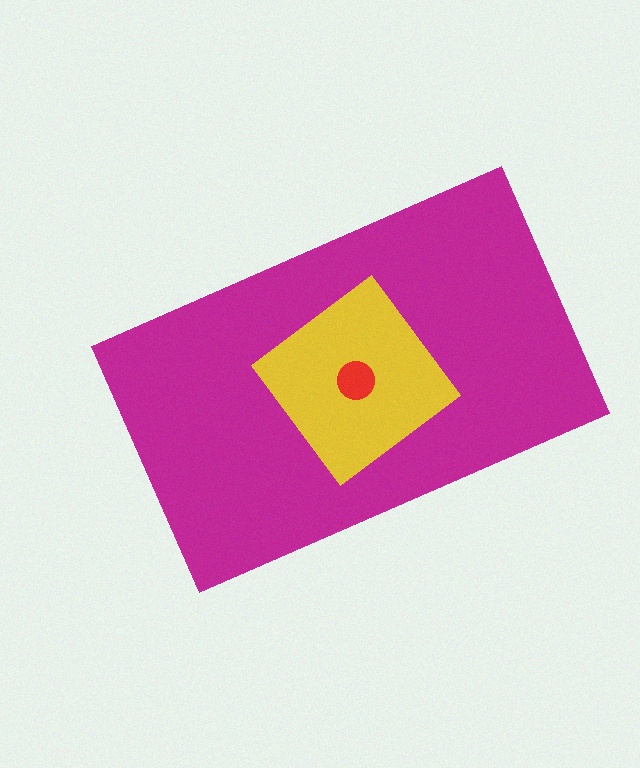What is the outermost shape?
The magenta rectangle.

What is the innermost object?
The red circle.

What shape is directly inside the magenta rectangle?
The yellow diamond.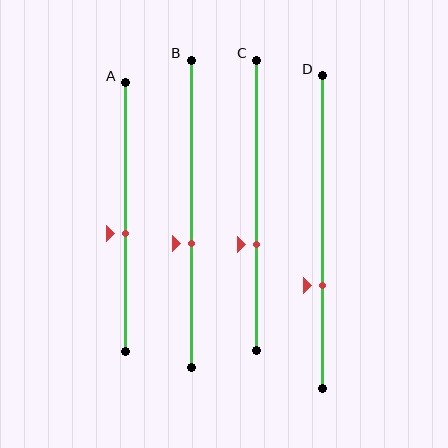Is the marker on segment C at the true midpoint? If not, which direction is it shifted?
No, the marker on segment C is shifted downward by about 13% of the segment length.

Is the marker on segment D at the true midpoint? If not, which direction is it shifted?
No, the marker on segment D is shifted downward by about 17% of the segment length.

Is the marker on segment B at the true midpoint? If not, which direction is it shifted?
No, the marker on segment B is shifted downward by about 9% of the segment length.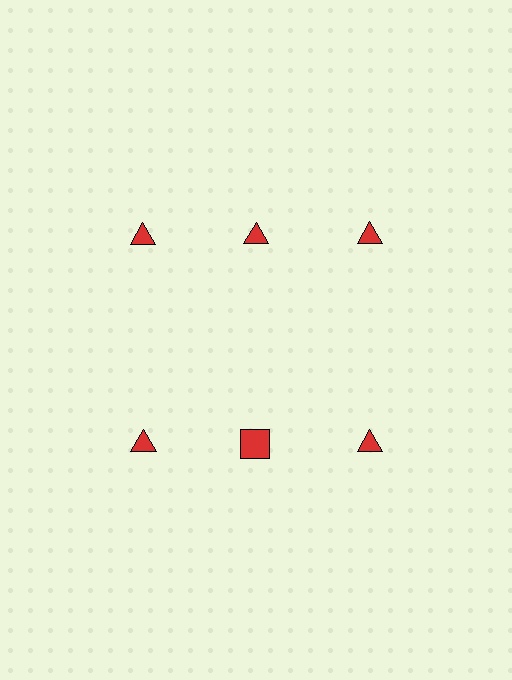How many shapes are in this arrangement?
There are 6 shapes arranged in a grid pattern.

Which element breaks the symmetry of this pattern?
The red square in the second row, second from left column breaks the symmetry. All other shapes are red triangles.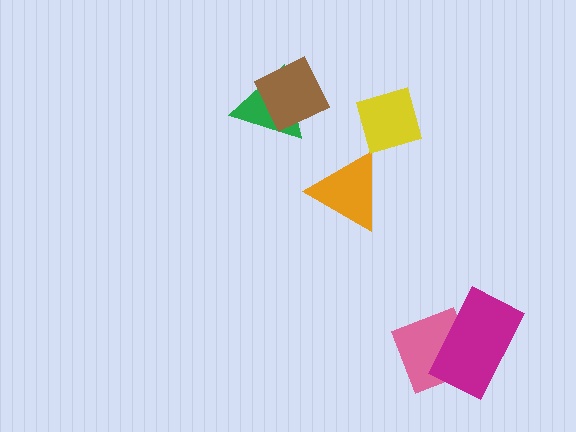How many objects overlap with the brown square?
1 object overlaps with the brown square.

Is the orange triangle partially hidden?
No, no other shape covers it.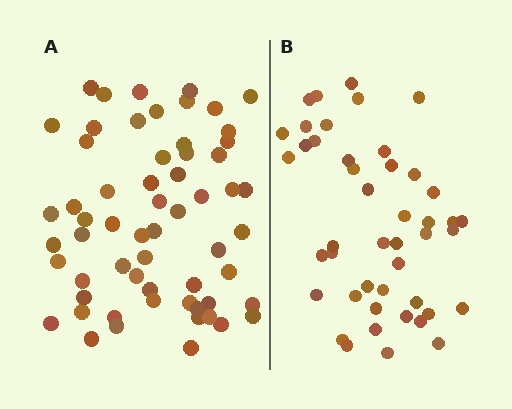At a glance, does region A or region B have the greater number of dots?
Region A (the left region) has more dots.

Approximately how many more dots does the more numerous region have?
Region A has approximately 15 more dots than region B.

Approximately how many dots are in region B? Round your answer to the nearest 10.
About 40 dots. (The exact count is 45, which rounds to 40.)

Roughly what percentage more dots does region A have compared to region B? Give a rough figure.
About 35% more.